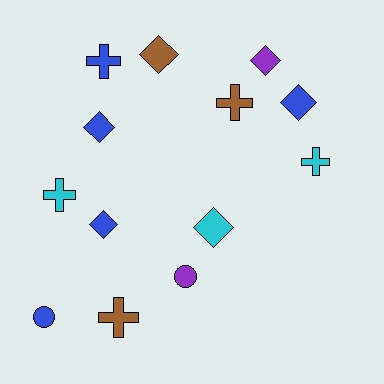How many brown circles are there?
There are no brown circles.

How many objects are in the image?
There are 13 objects.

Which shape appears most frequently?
Diamond, with 6 objects.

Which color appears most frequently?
Blue, with 5 objects.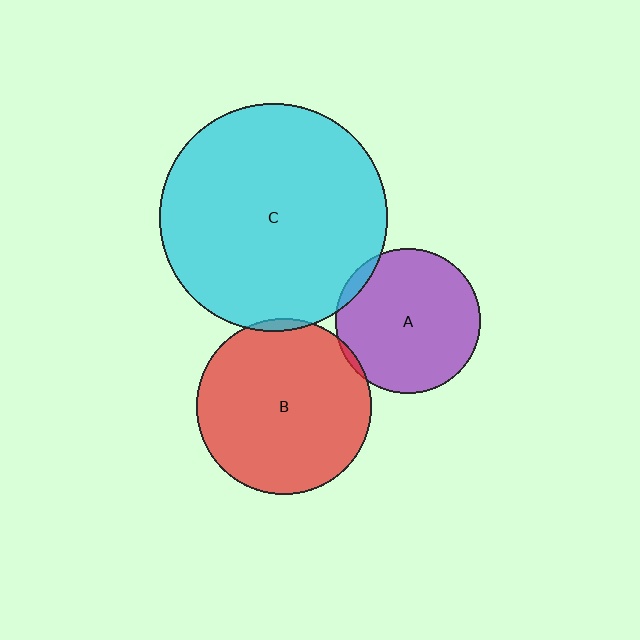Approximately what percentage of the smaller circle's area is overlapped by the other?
Approximately 5%.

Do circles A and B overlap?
Yes.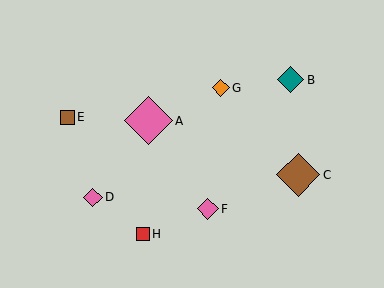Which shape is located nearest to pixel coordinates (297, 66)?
The teal diamond (labeled B) at (290, 80) is nearest to that location.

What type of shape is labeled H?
Shape H is a red square.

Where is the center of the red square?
The center of the red square is at (143, 234).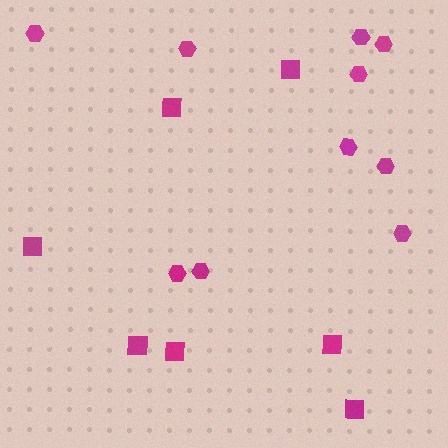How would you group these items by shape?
There are 2 groups: one group of hexagons (10) and one group of squares (7).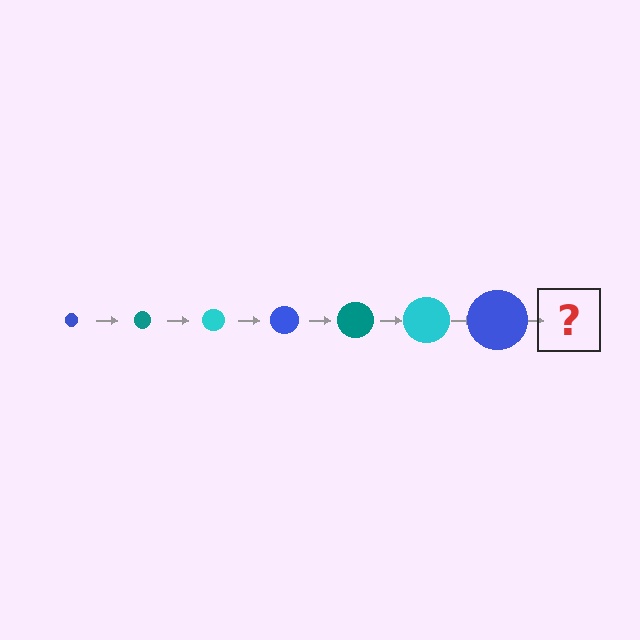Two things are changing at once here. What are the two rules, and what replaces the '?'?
The two rules are that the circle grows larger each step and the color cycles through blue, teal, and cyan. The '?' should be a teal circle, larger than the previous one.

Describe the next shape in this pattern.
It should be a teal circle, larger than the previous one.